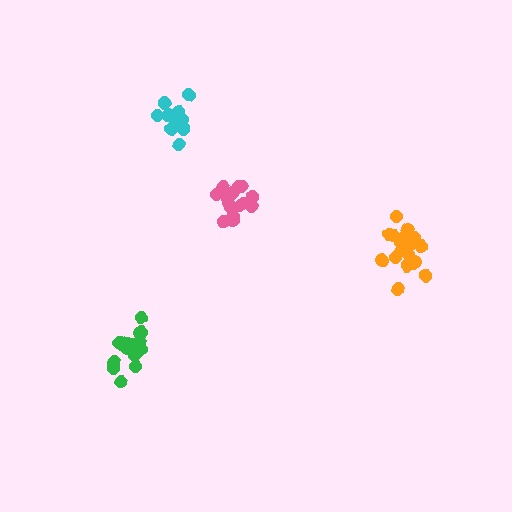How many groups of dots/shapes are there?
There are 4 groups.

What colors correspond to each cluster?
The clusters are colored: orange, green, pink, cyan.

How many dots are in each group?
Group 1: 20 dots, Group 2: 16 dots, Group 3: 19 dots, Group 4: 14 dots (69 total).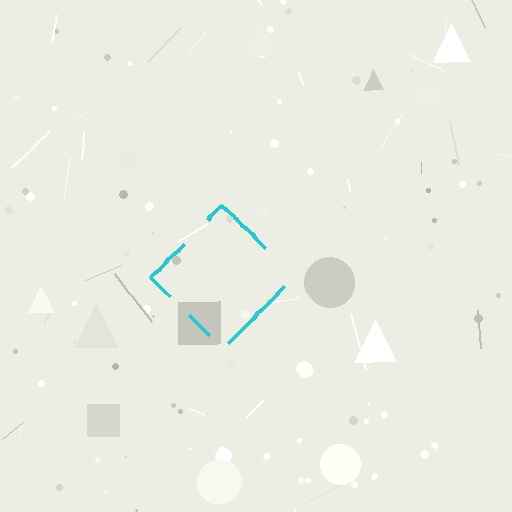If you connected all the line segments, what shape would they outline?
They would outline a diamond.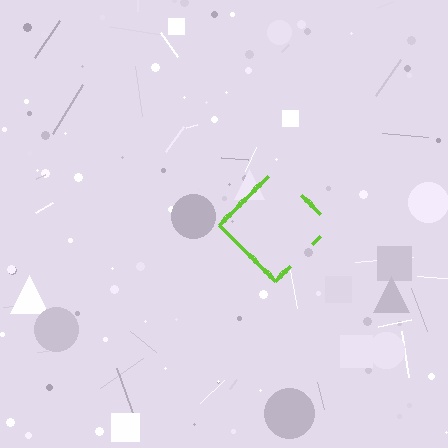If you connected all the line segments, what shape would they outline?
They would outline a diamond.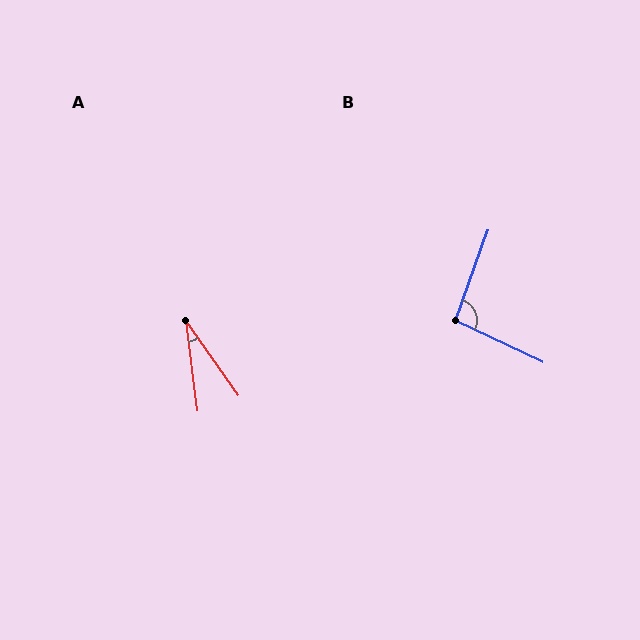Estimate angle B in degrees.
Approximately 96 degrees.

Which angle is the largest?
B, at approximately 96 degrees.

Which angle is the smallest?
A, at approximately 28 degrees.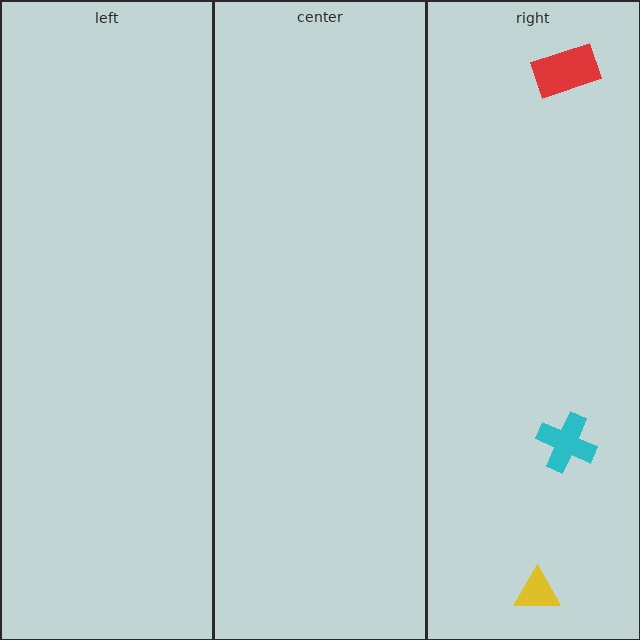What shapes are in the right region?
The red rectangle, the cyan cross, the yellow triangle.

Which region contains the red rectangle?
The right region.